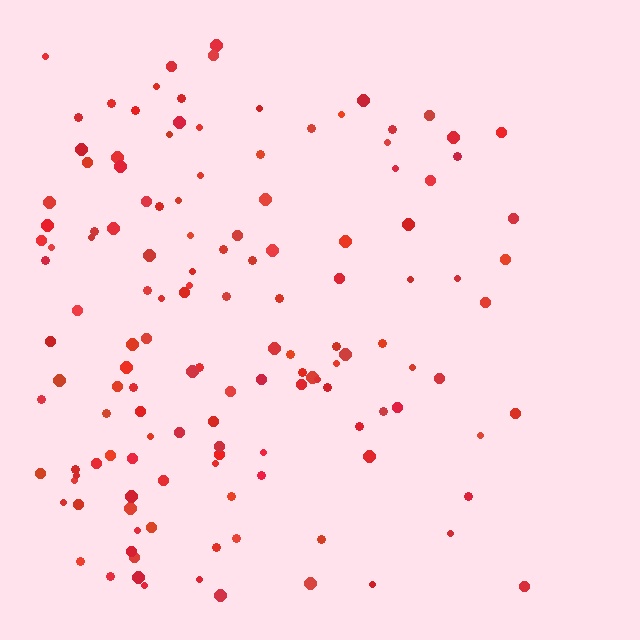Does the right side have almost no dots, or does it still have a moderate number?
Still a moderate number, just noticeably fewer than the left.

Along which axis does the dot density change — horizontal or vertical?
Horizontal.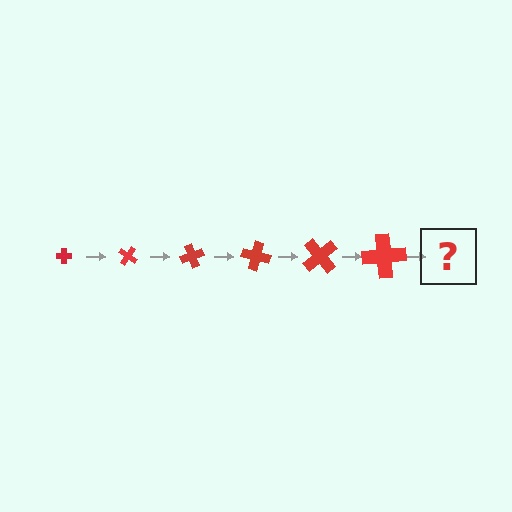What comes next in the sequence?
The next element should be a cross, larger than the previous one and rotated 210 degrees from the start.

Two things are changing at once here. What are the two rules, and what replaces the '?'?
The two rules are that the cross grows larger each step and it rotates 35 degrees each step. The '?' should be a cross, larger than the previous one and rotated 210 degrees from the start.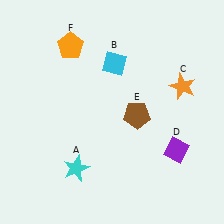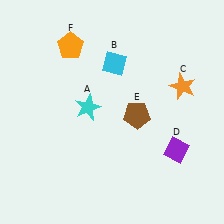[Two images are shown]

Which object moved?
The cyan star (A) moved up.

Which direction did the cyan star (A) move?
The cyan star (A) moved up.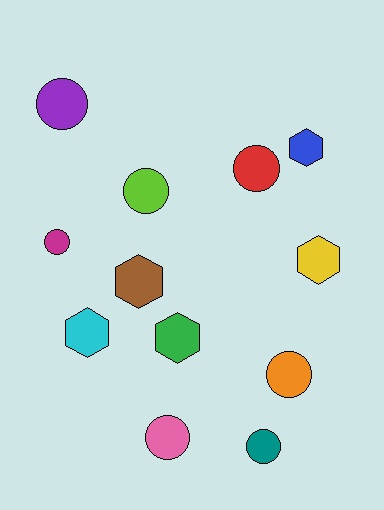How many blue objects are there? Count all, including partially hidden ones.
There is 1 blue object.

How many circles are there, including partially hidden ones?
There are 7 circles.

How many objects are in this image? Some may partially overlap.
There are 12 objects.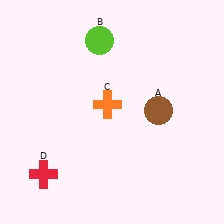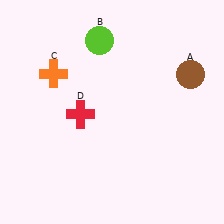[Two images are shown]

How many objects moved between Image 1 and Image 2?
3 objects moved between the two images.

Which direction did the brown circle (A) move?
The brown circle (A) moved up.